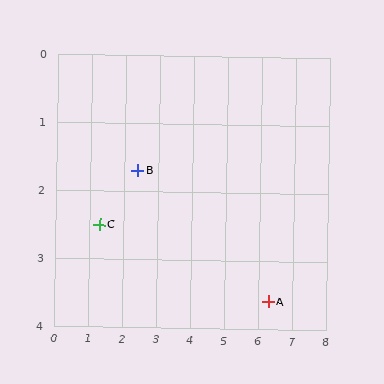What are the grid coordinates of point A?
Point A is at approximately (6.3, 3.6).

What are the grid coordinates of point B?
Point B is at approximately (2.4, 1.7).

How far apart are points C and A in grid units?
Points C and A are about 5.1 grid units apart.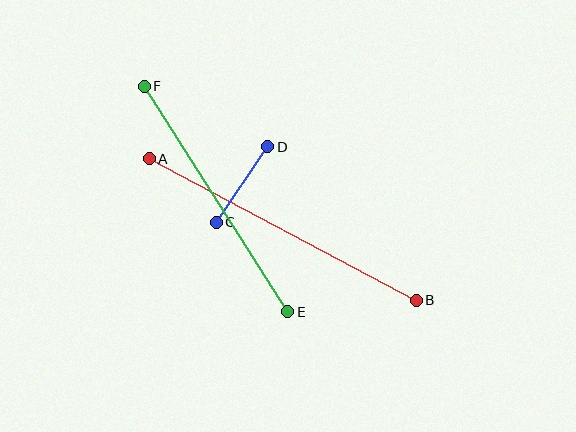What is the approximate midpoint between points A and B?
The midpoint is at approximately (283, 229) pixels.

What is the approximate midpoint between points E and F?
The midpoint is at approximately (216, 199) pixels.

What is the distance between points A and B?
The distance is approximately 302 pixels.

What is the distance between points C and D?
The distance is approximately 91 pixels.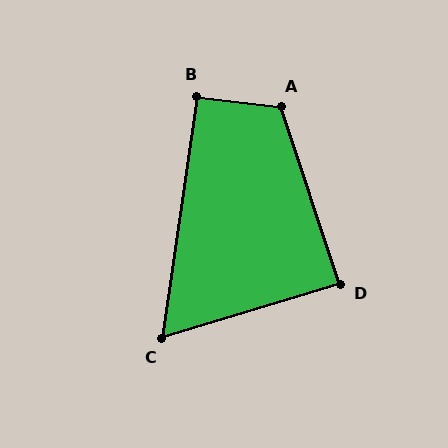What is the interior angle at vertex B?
Approximately 91 degrees (approximately right).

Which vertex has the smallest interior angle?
C, at approximately 65 degrees.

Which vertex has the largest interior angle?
A, at approximately 115 degrees.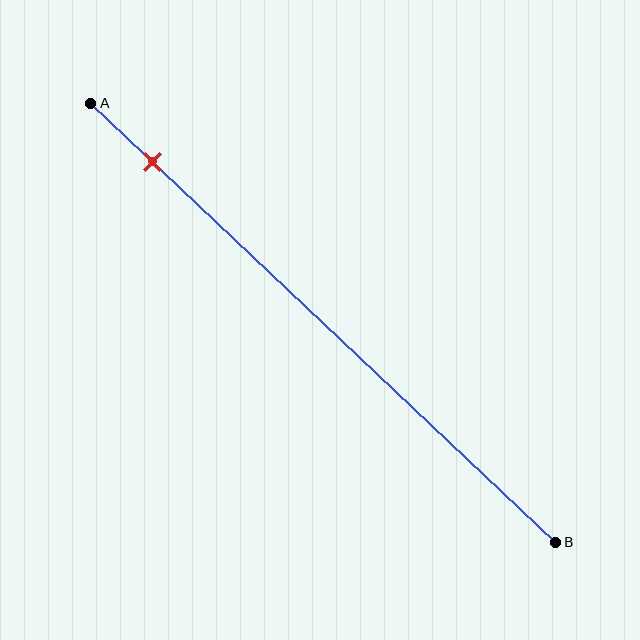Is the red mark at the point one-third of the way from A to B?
No, the mark is at about 15% from A, not at the 33% one-third point.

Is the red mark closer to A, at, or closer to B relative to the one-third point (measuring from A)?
The red mark is closer to point A than the one-third point of segment AB.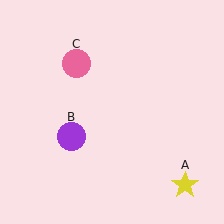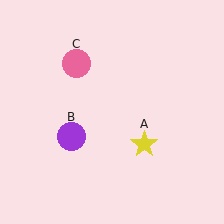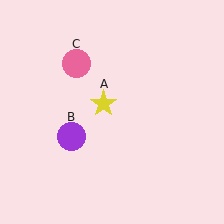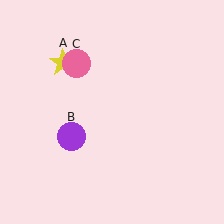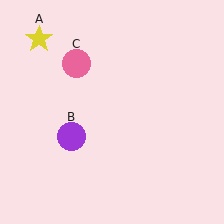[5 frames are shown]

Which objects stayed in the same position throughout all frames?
Purple circle (object B) and pink circle (object C) remained stationary.